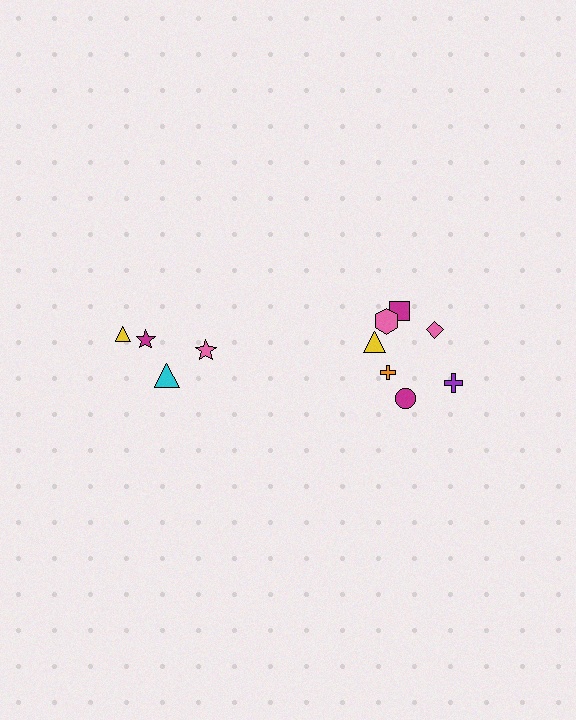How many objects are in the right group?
There are 7 objects.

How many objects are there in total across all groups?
There are 11 objects.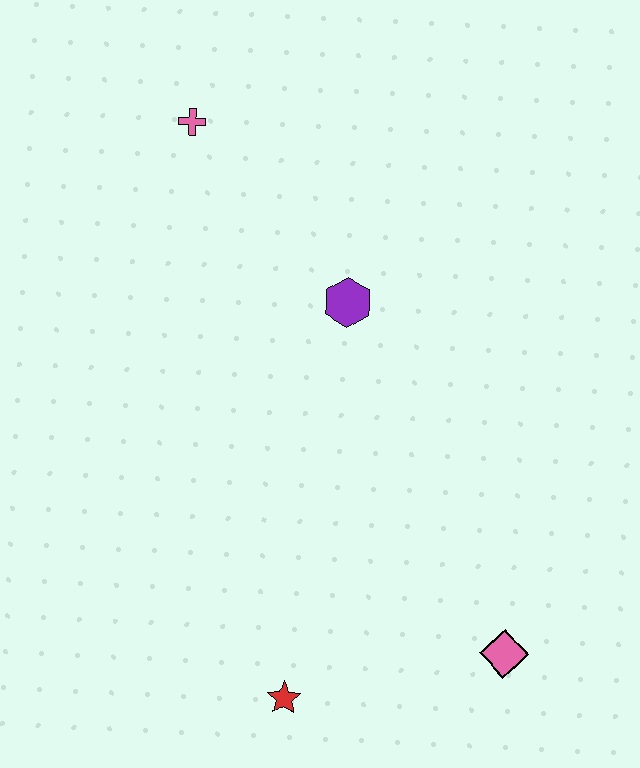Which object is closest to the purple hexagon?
The pink cross is closest to the purple hexagon.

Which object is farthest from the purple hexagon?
The red star is farthest from the purple hexagon.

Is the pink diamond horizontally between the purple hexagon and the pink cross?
No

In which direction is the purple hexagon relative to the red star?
The purple hexagon is above the red star.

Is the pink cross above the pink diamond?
Yes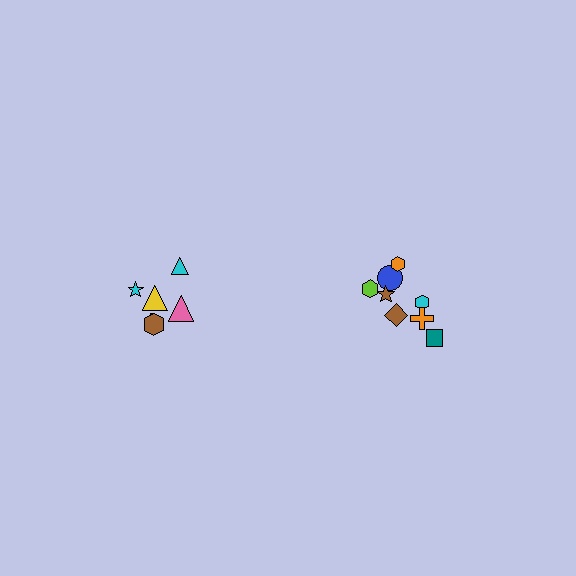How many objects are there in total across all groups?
There are 14 objects.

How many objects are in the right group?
There are 8 objects.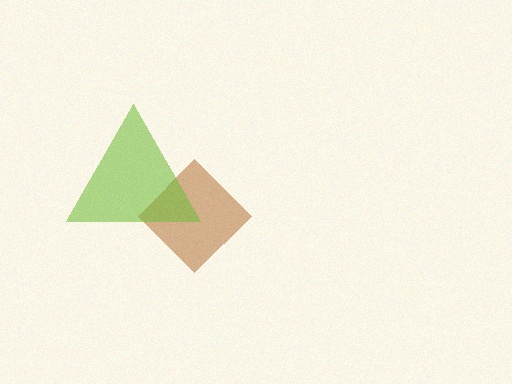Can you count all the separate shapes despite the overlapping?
Yes, there are 2 separate shapes.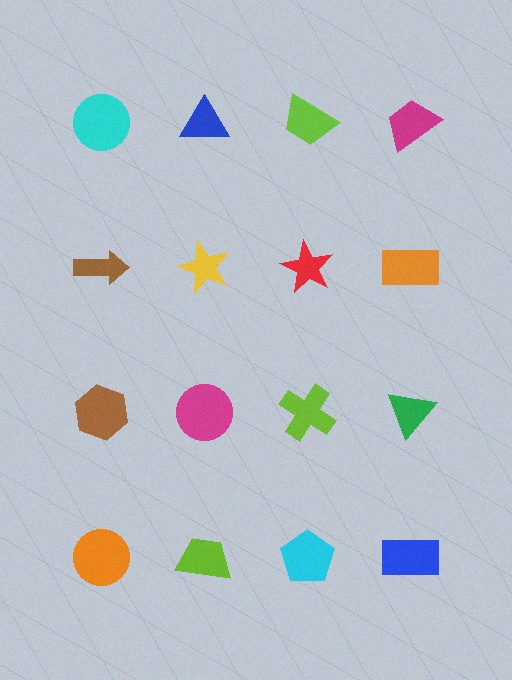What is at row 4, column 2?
A lime trapezoid.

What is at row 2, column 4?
An orange rectangle.